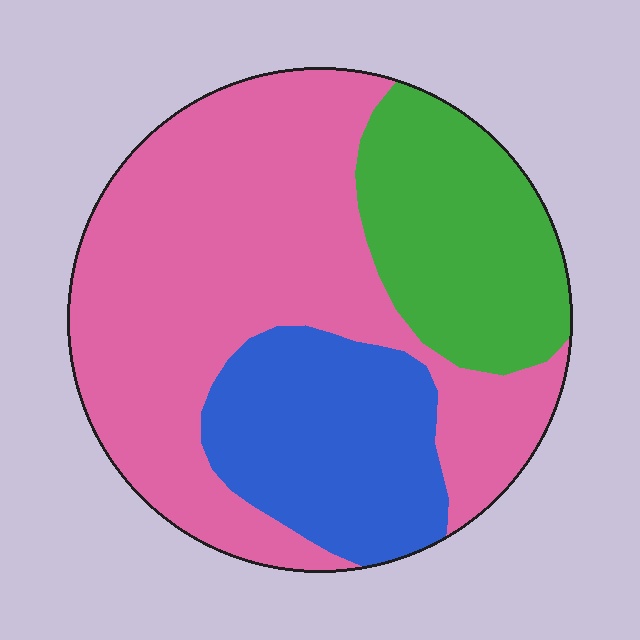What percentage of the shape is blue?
Blue takes up about one fifth (1/5) of the shape.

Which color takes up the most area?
Pink, at roughly 55%.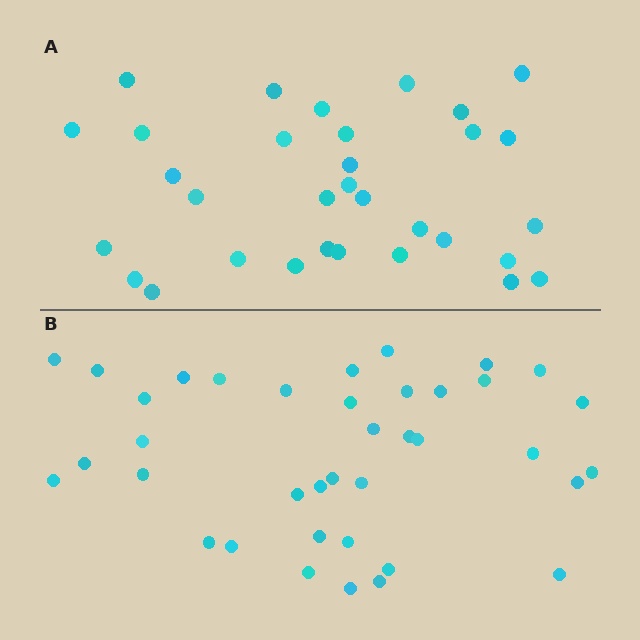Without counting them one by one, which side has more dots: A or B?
Region B (the bottom region) has more dots.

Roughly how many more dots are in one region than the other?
Region B has about 6 more dots than region A.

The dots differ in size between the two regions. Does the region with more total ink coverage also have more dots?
No. Region A has more total ink coverage because its dots are larger, but region B actually contains more individual dots. Total area can be misleading — the number of items is what matters here.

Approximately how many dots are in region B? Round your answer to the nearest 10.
About 40 dots. (The exact count is 38, which rounds to 40.)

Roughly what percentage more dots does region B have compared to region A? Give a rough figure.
About 20% more.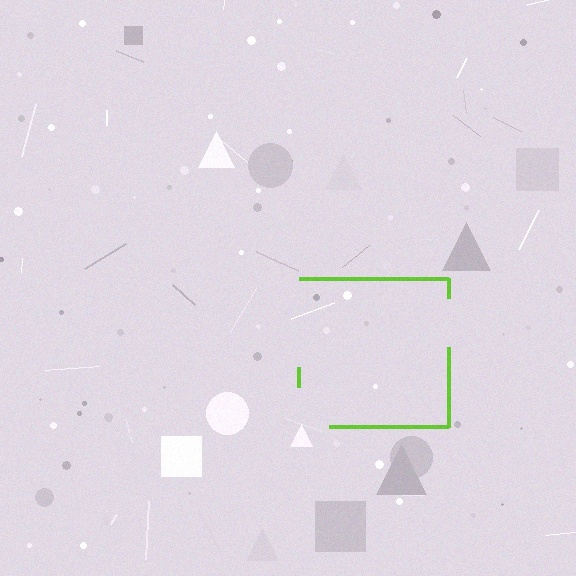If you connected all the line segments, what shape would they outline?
They would outline a square.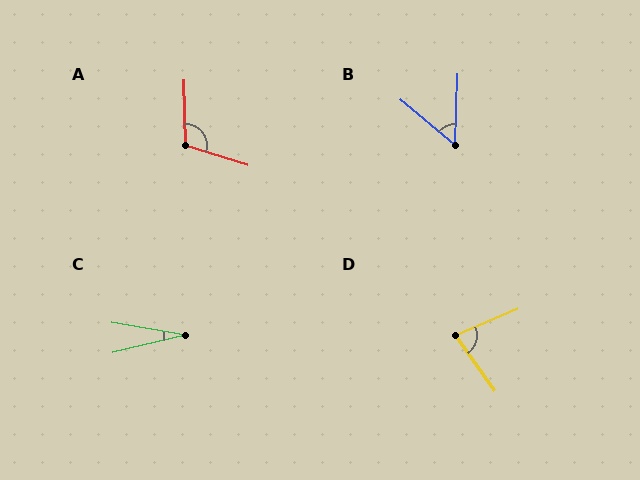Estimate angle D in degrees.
Approximately 78 degrees.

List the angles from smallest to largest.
C (24°), B (52°), D (78°), A (108°).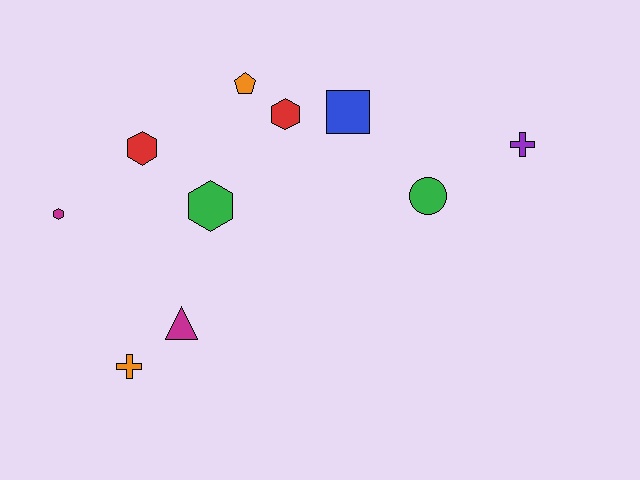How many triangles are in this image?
There is 1 triangle.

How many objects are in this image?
There are 10 objects.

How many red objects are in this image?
There are 2 red objects.